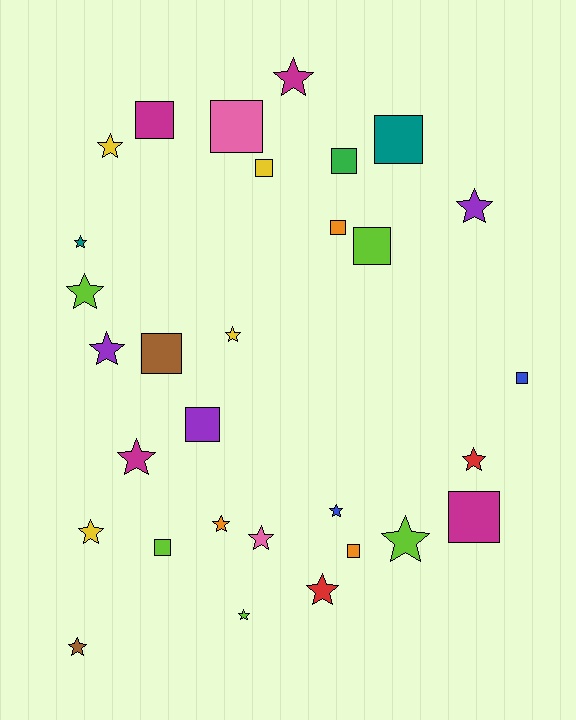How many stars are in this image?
There are 17 stars.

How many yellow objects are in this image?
There are 4 yellow objects.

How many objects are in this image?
There are 30 objects.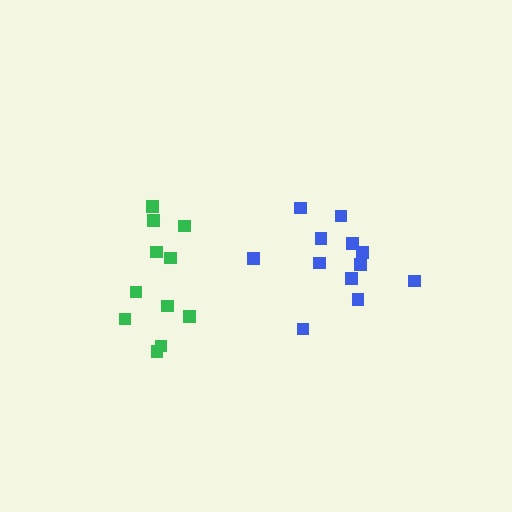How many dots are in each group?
Group 1: 11 dots, Group 2: 13 dots (24 total).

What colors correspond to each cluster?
The clusters are colored: green, blue.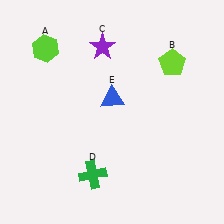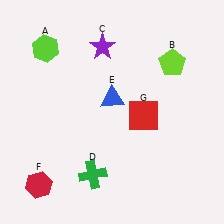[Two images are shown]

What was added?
A red hexagon (F), a red square (G) were added in Image 2.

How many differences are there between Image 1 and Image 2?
There are 2 differences between the two images.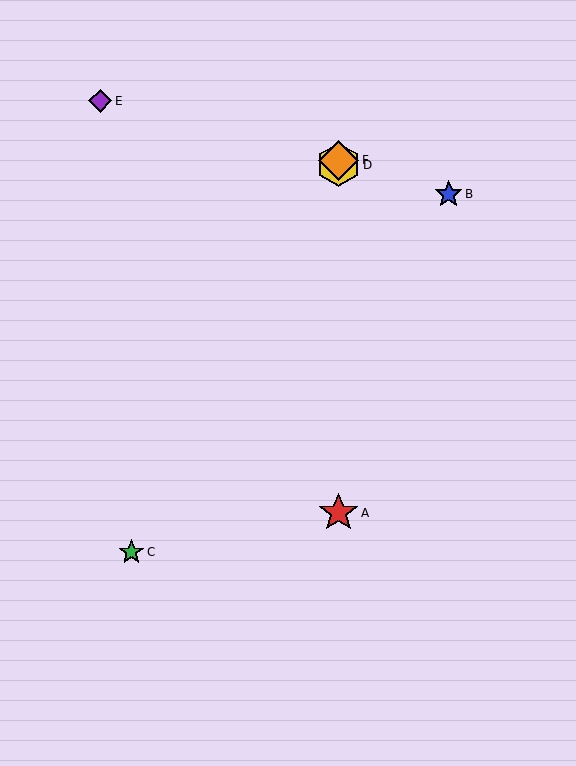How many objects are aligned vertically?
3 objects (A, D, F) are aligned vertically.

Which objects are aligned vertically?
Objects A, D, F are aligned vertically.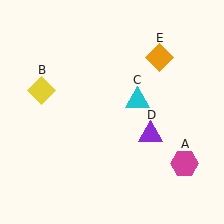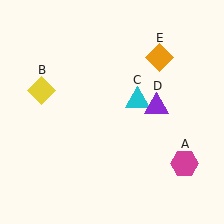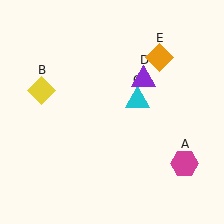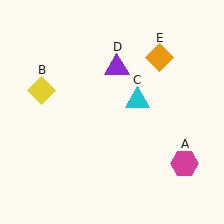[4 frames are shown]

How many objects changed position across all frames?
1 object changed position: purple triangle (object D).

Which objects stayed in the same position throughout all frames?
Magenta hexagon (object A) and yellow diamond (object B) and cyan triangle (object C) and orange diamond (object E) remained stationary.